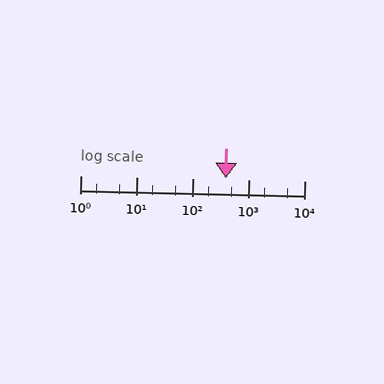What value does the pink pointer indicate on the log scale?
The pointer indicates approximately 400.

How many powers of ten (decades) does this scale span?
The scale spans 4 decades, from 1 to 10000.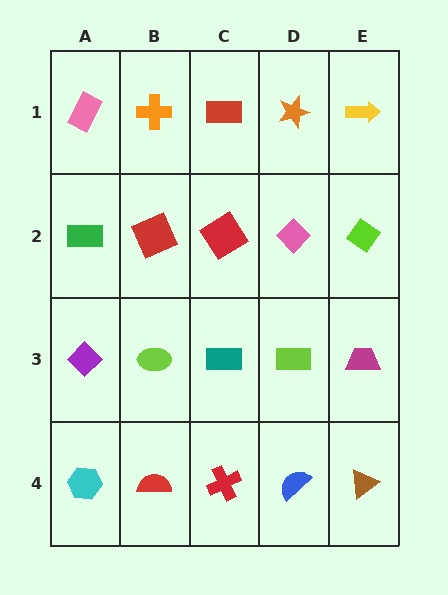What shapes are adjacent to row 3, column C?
A red diamond (row 2, column C), a red cross (row 4, column C), a lime ellipse (row 3, column B), a lime rectangle (row 3, column D).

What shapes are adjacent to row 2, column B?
An orange cross (row 1, column B), a lime ellipse (row 3, column B), a green rectangle (row 2, column A), a red diamond (row 2, column C).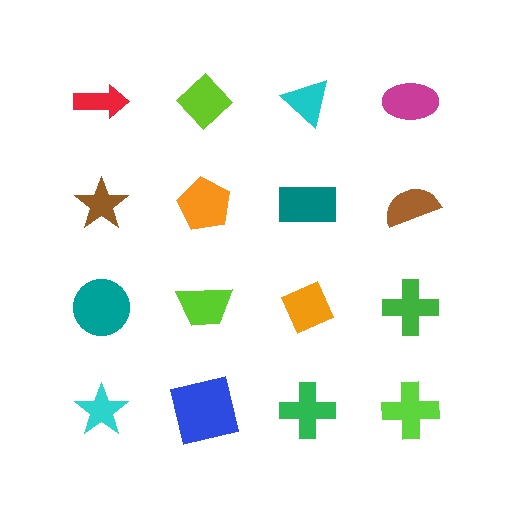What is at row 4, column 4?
A lime cross.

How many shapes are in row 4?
4 shapes.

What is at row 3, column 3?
An orange diamond.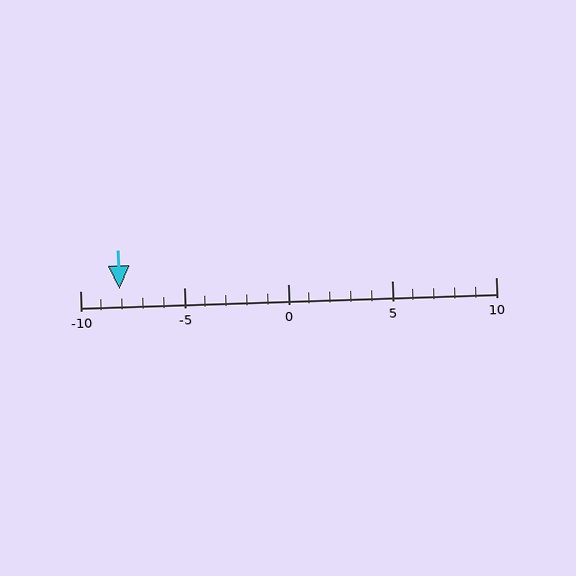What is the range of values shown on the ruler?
The ruler shows values from -10 to 10.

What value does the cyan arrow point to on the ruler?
The cyan arrow points to approximately -8.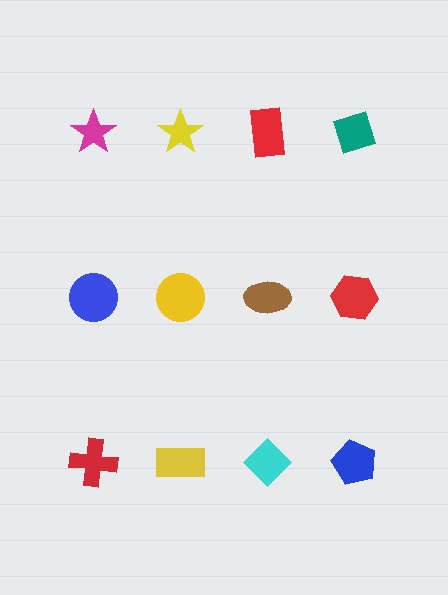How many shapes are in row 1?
4 shapes.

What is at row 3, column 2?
A yellow rectangle.